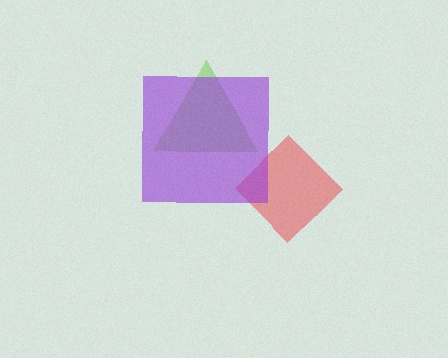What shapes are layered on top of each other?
The layered shapes are: a red diamond, a lime triangle, a purple square.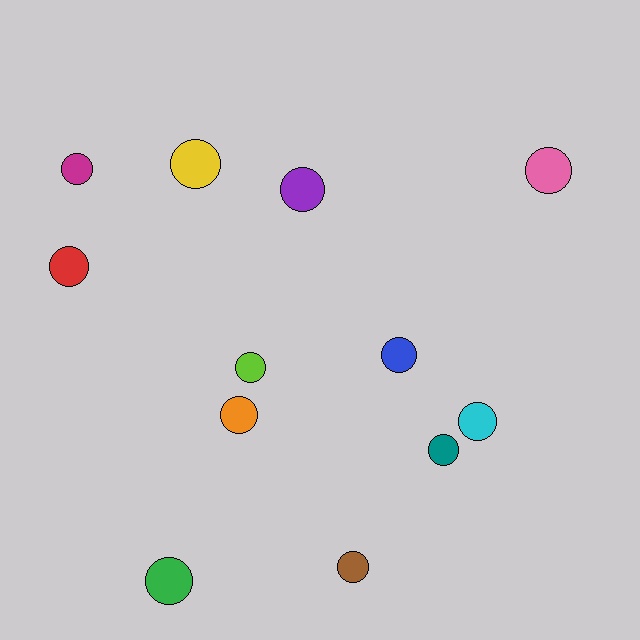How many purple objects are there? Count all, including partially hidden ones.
There is 1 purple object.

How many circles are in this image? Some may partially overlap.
There are 12 circles.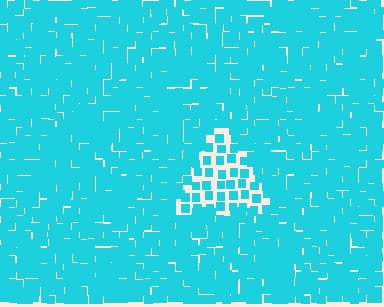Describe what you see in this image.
The image contains small cyan elements arranged at two different densities. A triangle-shaped region is visible where the elements are less densely packed than the surrounding area.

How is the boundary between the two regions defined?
The boundary is defined by a change in element density (approximately 2.2x ratio). All elements are the same color, size, and shape.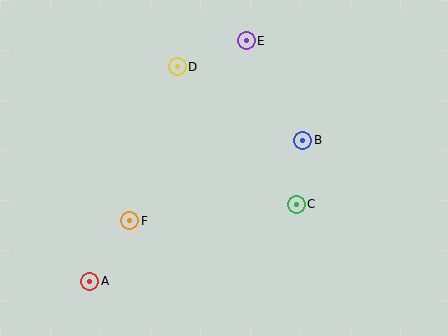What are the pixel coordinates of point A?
Point A is at (90, 282).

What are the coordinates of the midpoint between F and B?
The midpoint between F and B is at (216, 181).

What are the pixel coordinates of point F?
Point F is at (130, 221).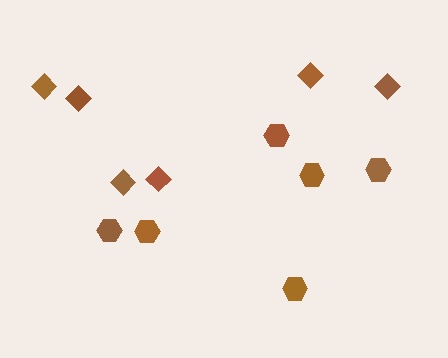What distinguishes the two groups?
There are 2 groups: one group of hexagons (6) and one group of diamonds (6).